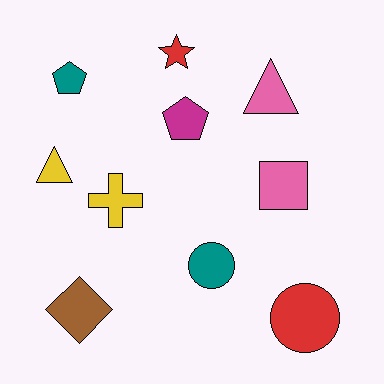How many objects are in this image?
There are 10 objects.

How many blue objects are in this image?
There are no blue objects.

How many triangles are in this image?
There are 2 triangles.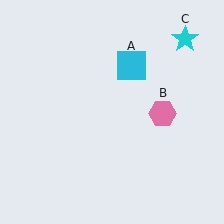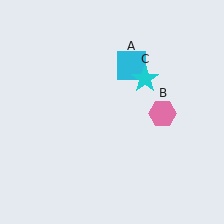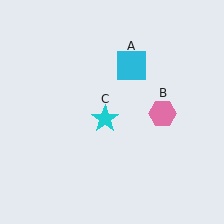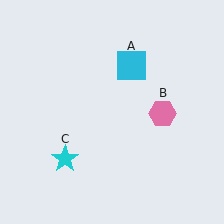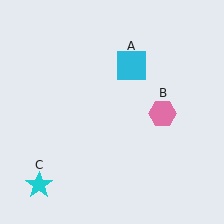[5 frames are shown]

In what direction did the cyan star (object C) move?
The cyan star (object C) moved down and to the left.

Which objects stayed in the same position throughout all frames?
Cyan square (object A) and pink hexagon (object B) remained stationary.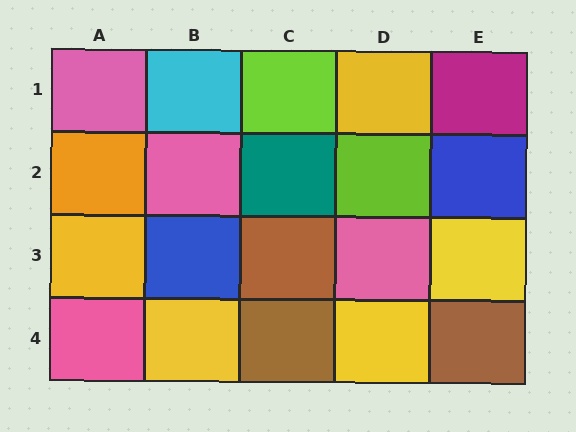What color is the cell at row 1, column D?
Yellow.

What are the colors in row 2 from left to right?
Orange, pink, teal, lime, blue.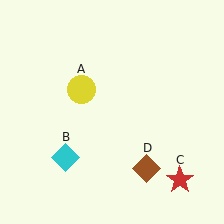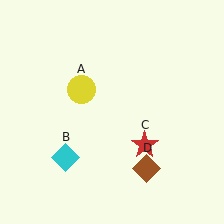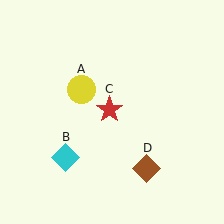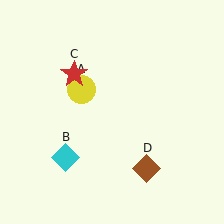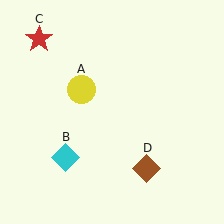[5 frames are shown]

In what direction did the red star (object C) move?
The red star (object C) moved up and to the left.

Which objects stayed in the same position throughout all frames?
Yellow circle (object A) and cyan diamond (object B) and brown diamond (object D) remained stationary.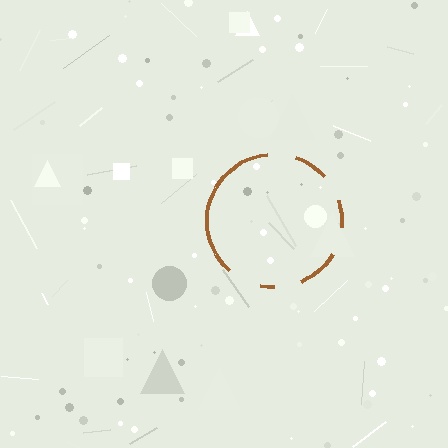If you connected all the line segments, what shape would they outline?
They would outline a circle.